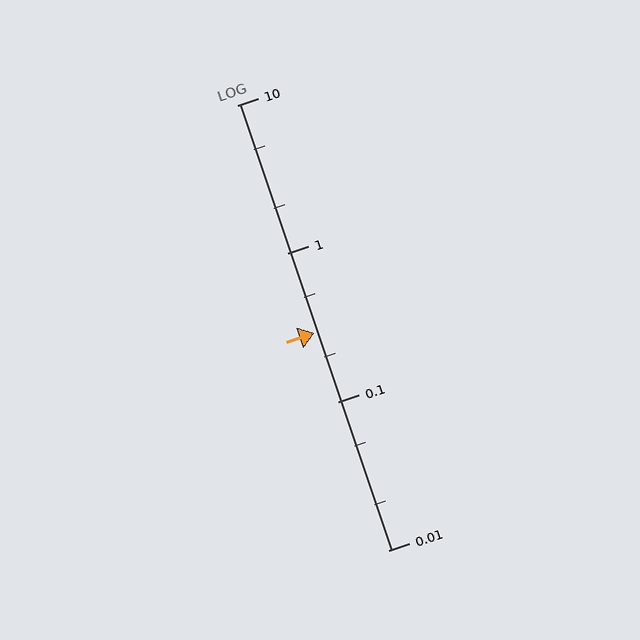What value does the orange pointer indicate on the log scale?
The pointer indicates approximately 0.29.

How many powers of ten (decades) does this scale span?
The scale spans 3 decades, from 0.01 to 10.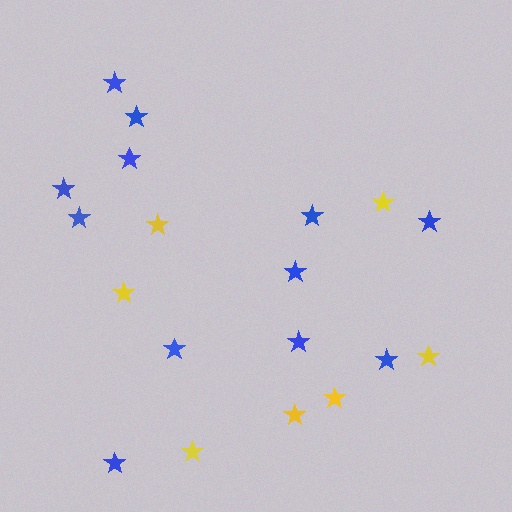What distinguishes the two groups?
There are 2 groups: one group of yellow stars (7) and one group of blue stars (12).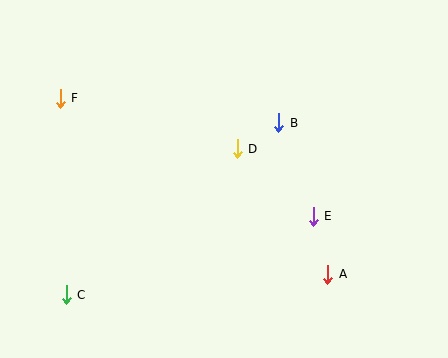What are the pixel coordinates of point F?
Point F is at (60, 98).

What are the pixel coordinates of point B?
Point B is at (279, 123).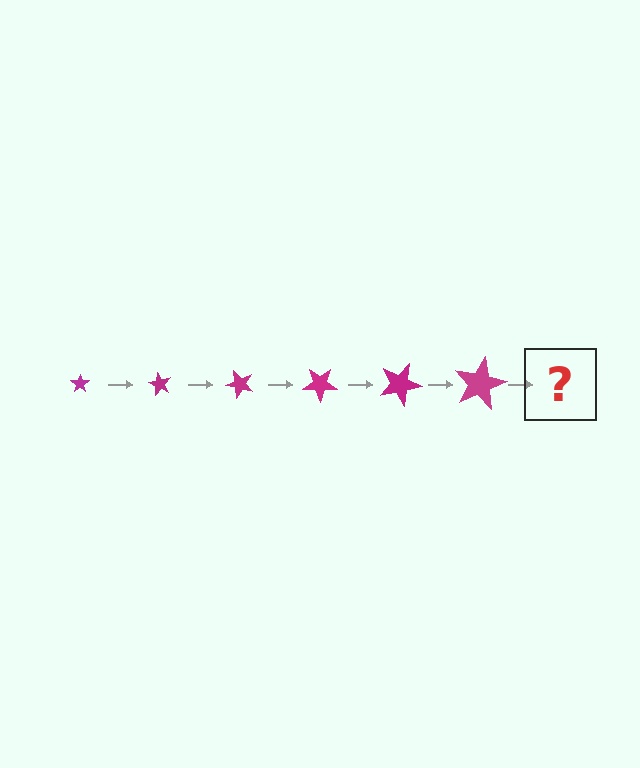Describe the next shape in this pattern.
It should be a star, larger than the previous one and rotated 360 degrees from the start.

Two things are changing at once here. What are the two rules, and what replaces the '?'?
The two rules are that the star grows larger each step and it rotates 60 degrees each step. The '?' should be a star, larger than the previous one and rotated 360 degrees from the start.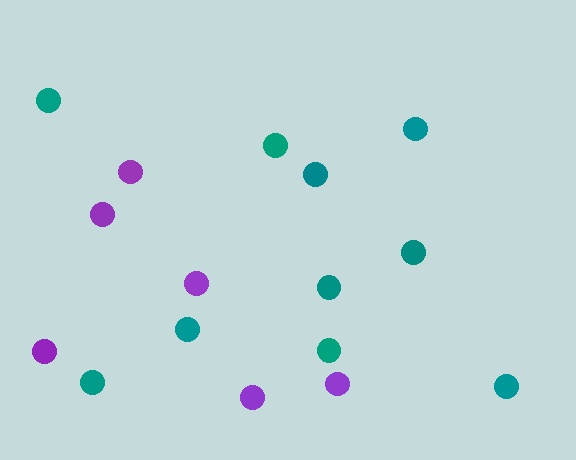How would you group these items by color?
There are 2 groups: one group of teal circles (10) and one group of purple circles (6).